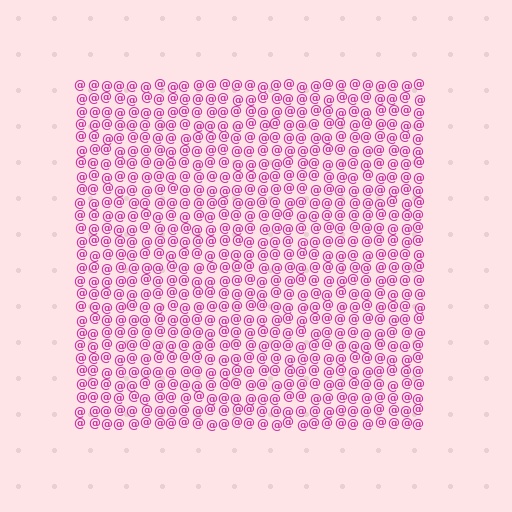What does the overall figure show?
The overall figure shows a square.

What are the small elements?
The small elements are at signs.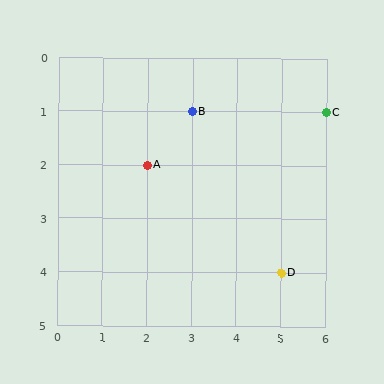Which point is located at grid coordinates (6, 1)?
Point C is at (6, 1).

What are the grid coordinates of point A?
Point A is at grid coordinates (2, 2).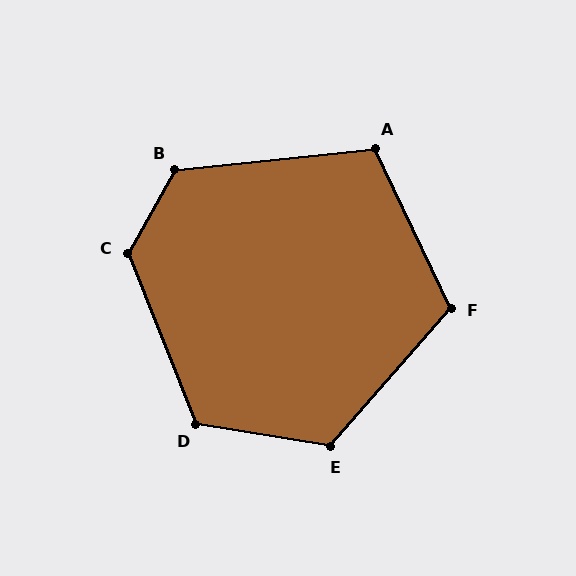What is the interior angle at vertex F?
Approximately 113 degrees (obtuse).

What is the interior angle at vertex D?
Approximately 121 degrees (obtuse).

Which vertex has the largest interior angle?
C, at approximately 129 degrees.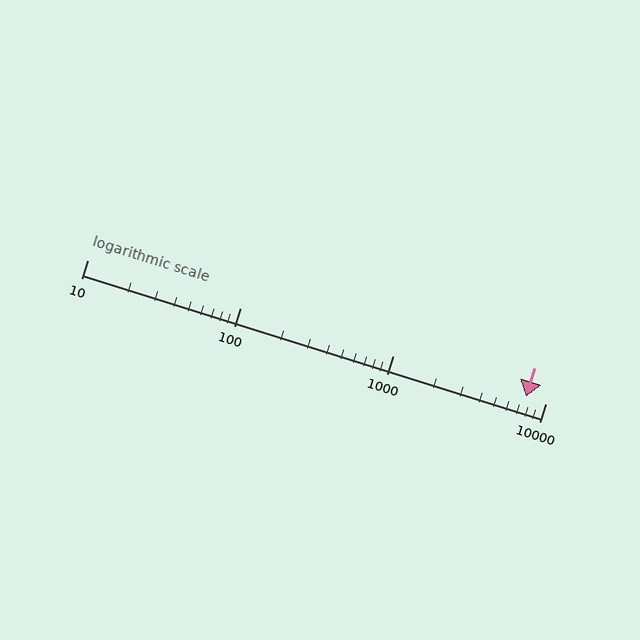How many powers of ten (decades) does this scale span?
The scale spans 3 decades, from 10 to 10000.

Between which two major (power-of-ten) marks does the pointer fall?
The pointer is between 1000 and 10000.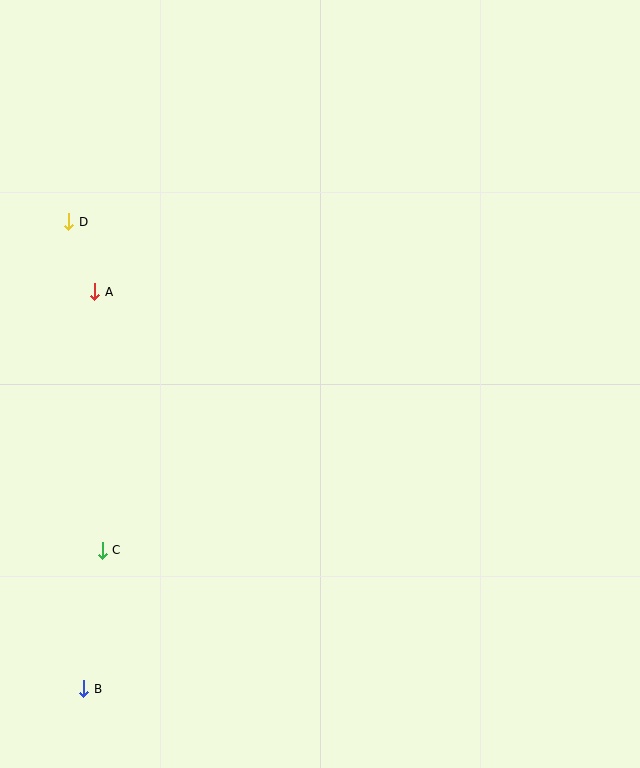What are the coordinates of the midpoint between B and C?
The midpoint between B and C is at (93, 619).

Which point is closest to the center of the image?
Point A at (95, 292) is closest to the center.